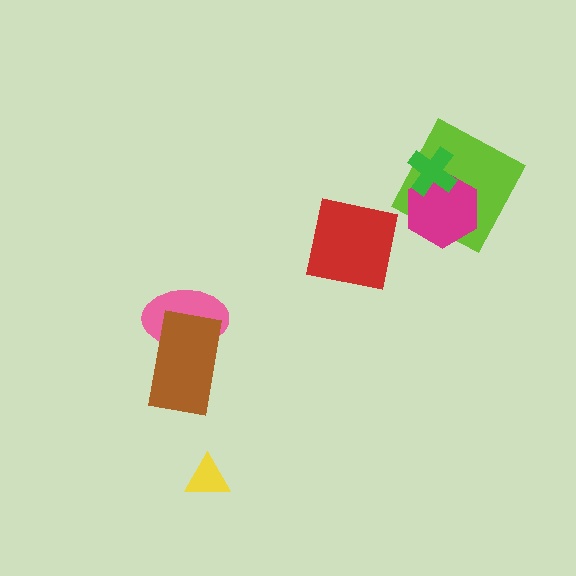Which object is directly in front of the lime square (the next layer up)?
The magenta hexagon is directly in front of the lime square.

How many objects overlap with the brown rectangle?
1 object overlaps with the brown rectangle.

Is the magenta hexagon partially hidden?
Yes, it is partially covered by another shape.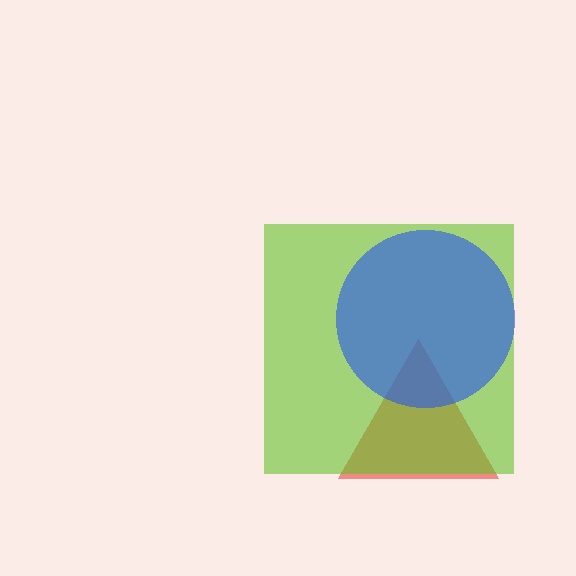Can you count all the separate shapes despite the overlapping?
Yes, there are 3 separate shapes.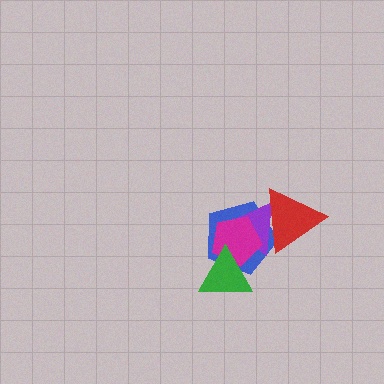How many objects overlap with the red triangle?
2 objects overlap with the red triangle.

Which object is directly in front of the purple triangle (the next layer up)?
The magenta pentagon is directly in front of the purple triangle.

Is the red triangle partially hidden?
No, no other shape covers it.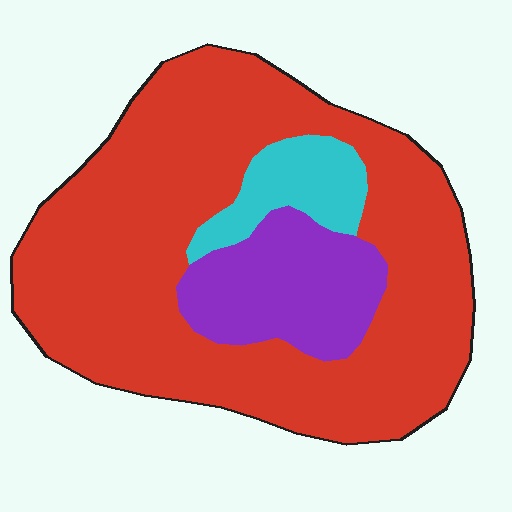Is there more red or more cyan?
Red.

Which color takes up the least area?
Cyan, at roughly 10%.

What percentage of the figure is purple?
Purple takes up about one sixth (1/6) of the figure.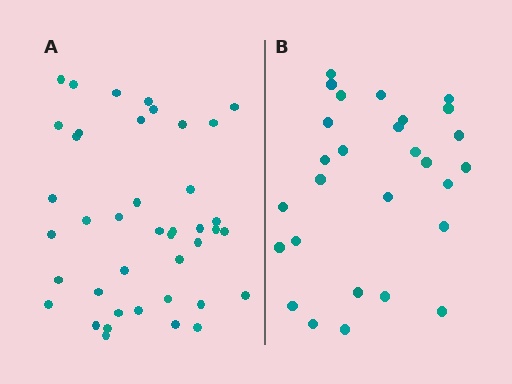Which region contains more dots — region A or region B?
Region A (the left region) has more dots.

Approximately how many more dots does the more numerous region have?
Region A has approximately 15 more dots than region B.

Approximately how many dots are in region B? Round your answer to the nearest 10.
About 30 dots. (The exact count is 28, which rounds to 30.)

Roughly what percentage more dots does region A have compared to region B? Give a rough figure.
About 45% more.